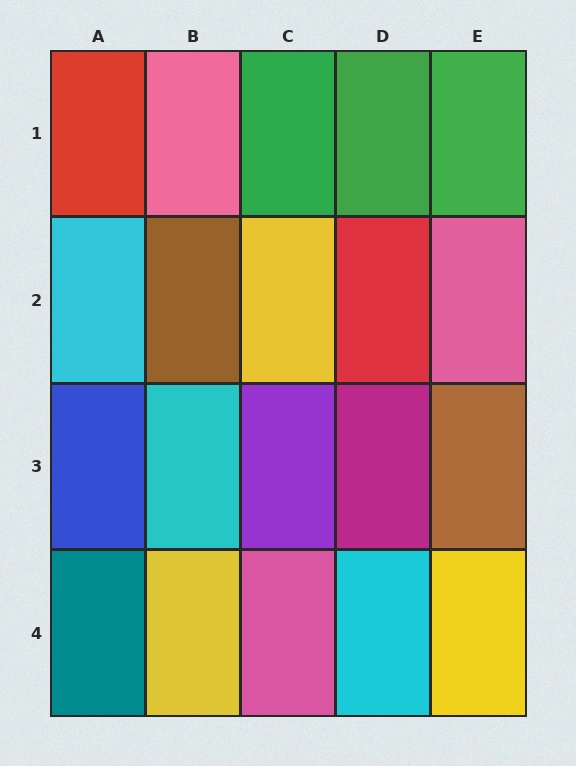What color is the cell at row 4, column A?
Teal.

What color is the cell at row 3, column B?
Cyan.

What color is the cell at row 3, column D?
Magenta.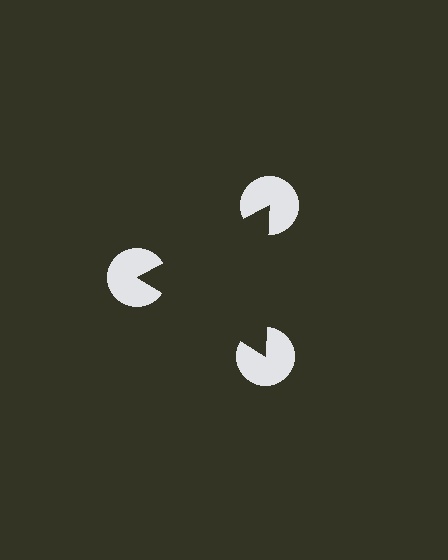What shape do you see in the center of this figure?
An illusory triangle — its edges are inferred from the aligned wedge cuts in the pac-man discs, not physically drawn.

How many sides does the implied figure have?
3 sides.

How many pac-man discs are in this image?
There are 3 — one at each vertex of the illusory triangle.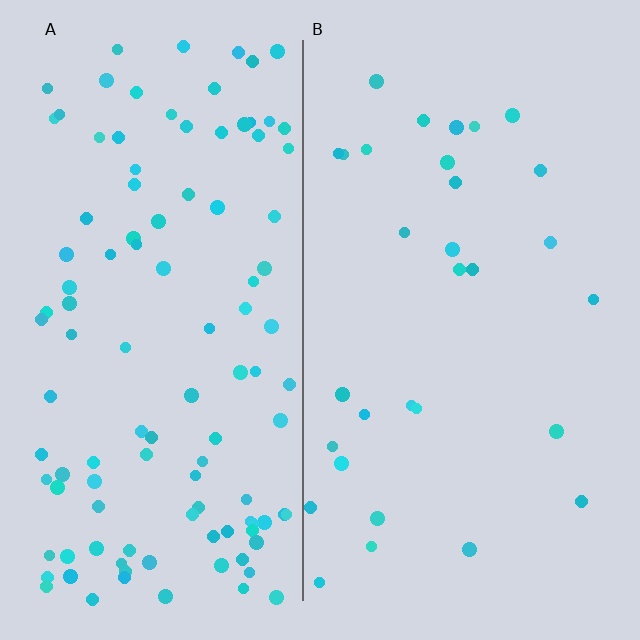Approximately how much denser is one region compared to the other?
Approximately 3.6× — region A over region B.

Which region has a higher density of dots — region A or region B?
A (the left).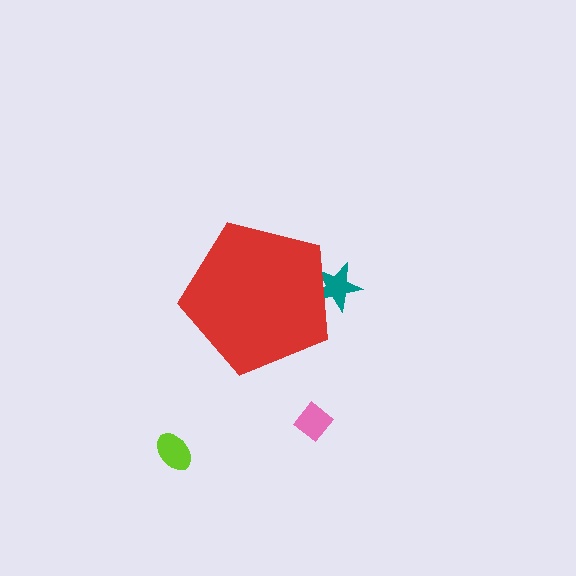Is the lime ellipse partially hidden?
No, the lime ellipse is fully visible.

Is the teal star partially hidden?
Yes, the teal star is partially hidden behind the red pentagon.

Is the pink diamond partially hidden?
No, the pink diamond is fully visible.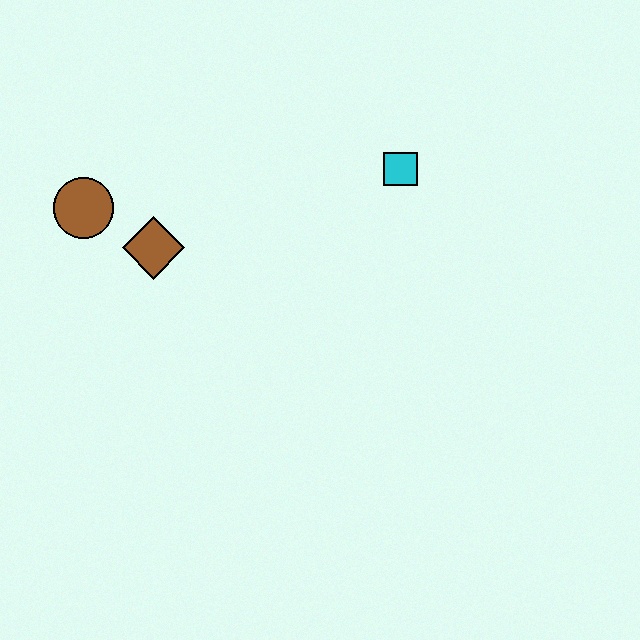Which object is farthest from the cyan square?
The brown circle is farthest from the cyan square.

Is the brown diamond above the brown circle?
No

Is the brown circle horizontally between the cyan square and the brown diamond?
No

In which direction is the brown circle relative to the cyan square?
The brown circle is to the left of the cyan square.